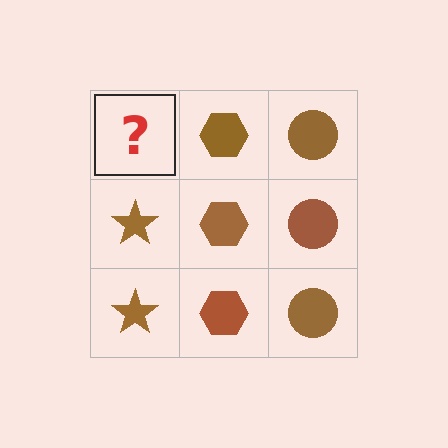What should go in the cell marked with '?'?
The missing cell should contain a brown star.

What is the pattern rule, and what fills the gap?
The rule is that each column has a consistent shape. The gap should be filled with a brown star.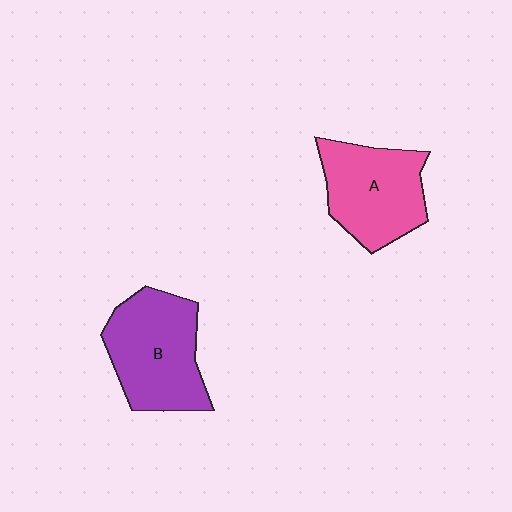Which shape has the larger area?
Shape B (purple).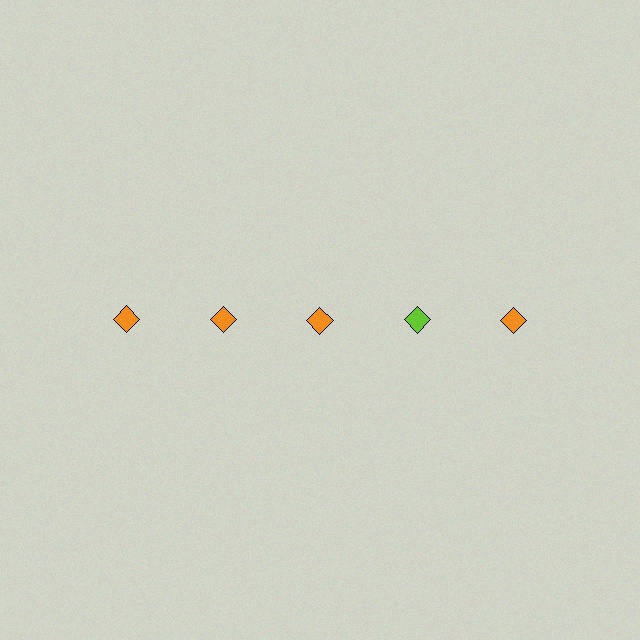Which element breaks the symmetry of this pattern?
The lime diamond in the top row, second from right column breaks the symmetry. All other shapes are orange diamonds.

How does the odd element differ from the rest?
It has a different color: lime instead of orange.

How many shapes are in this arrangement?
There are 5 shapes arranged in a grid pattern.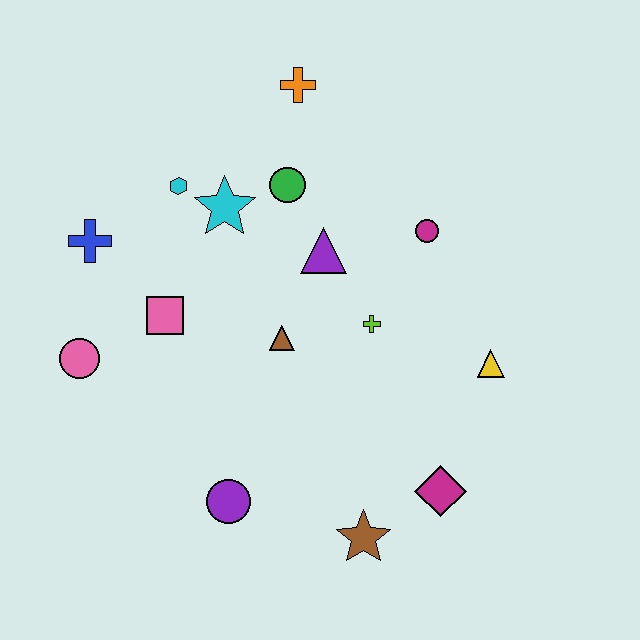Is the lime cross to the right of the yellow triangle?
No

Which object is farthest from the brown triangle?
The orange cross is farthest from the brown triangle.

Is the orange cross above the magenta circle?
Yes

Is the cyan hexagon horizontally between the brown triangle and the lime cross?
No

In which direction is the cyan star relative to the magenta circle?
The cyan star is to the left of the magenta circle.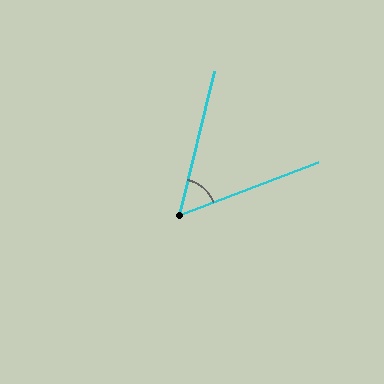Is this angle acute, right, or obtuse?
It is acute.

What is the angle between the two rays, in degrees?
Approximately 55 degrees.